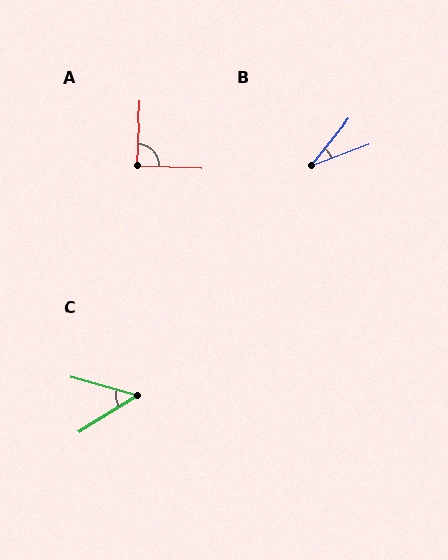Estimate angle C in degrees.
Approximately 47 degrees.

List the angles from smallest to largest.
B (30°), C (47°), A (89°).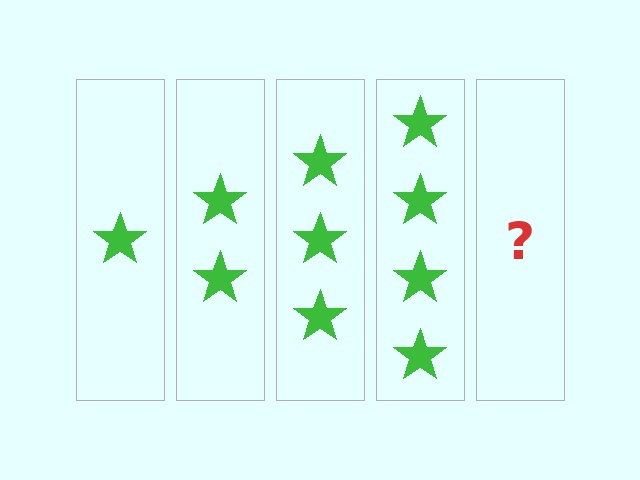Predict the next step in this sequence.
The next step is 5 stars.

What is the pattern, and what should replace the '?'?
The pattern is that each step adds one more star. The '?' should be 5 stars.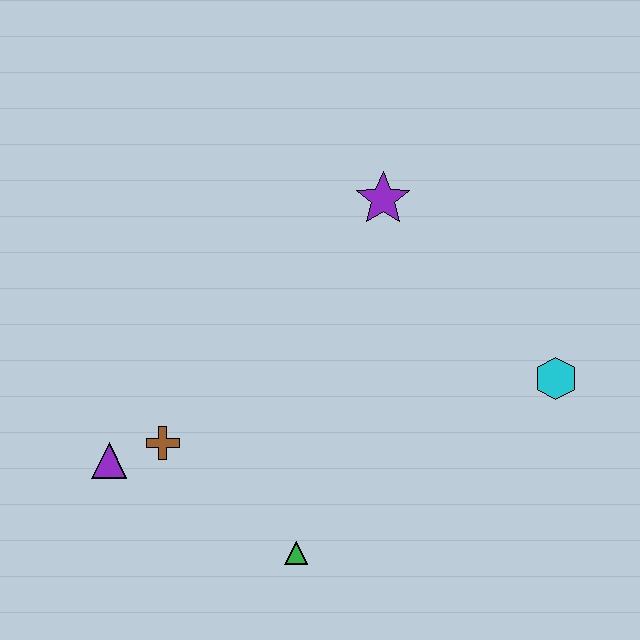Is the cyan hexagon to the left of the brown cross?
No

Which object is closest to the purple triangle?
The brown cross is closest to the purple triangle.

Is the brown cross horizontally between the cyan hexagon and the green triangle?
No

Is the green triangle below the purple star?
Yes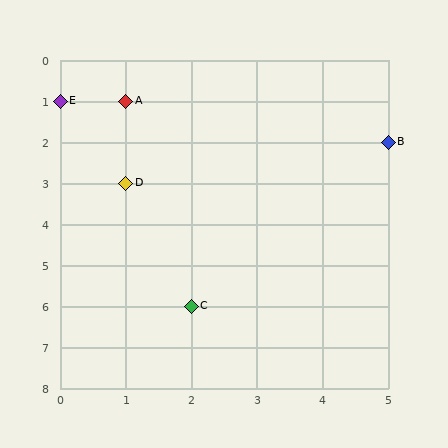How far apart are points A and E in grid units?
Points A and E are 1 column apart.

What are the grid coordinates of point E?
Point E is at grid coordinates (0, 1).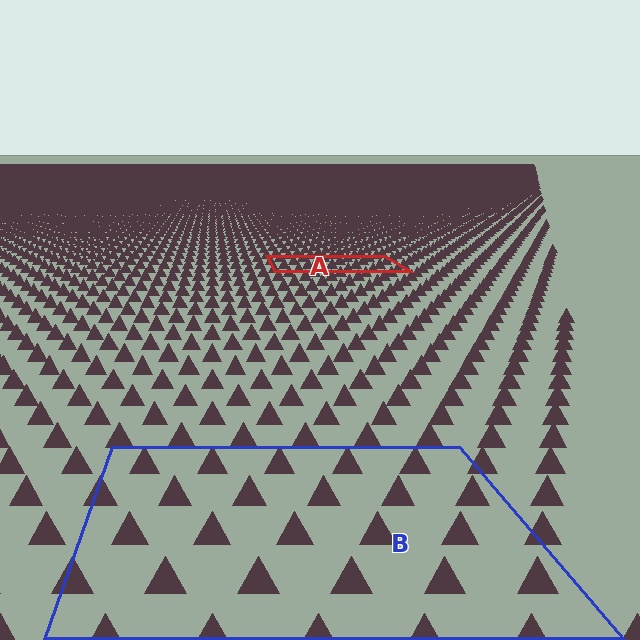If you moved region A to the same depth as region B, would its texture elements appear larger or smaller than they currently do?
They would appear larger. At a closer depth, the same texture elements are projected at a bigger on-screen size.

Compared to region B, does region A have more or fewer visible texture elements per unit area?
Region A has more texture elements per unit area — they are packed more densely because it is farther away.